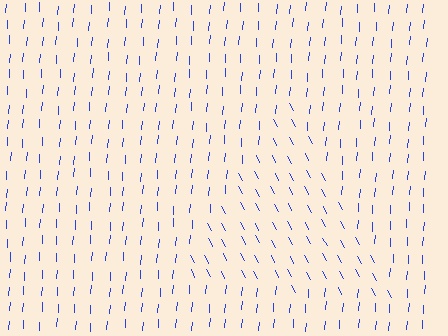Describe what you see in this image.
The image is filled with small blue line segments. A triangle region in the image has lines oriented differently from the surrounding lines, creating a visible texture boundary.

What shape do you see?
I see a triangle.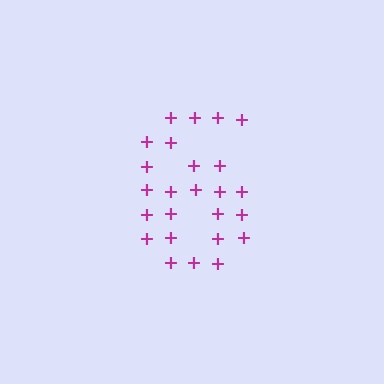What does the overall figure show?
The overall figure shows the digit 6.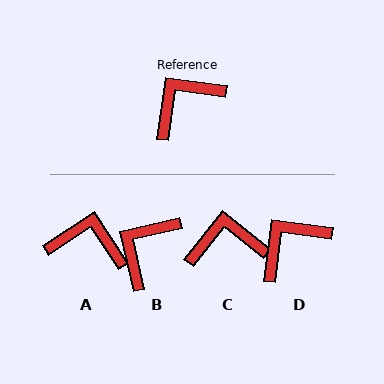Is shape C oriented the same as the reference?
No, it is off by about 31 degrees.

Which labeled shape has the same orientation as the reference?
D.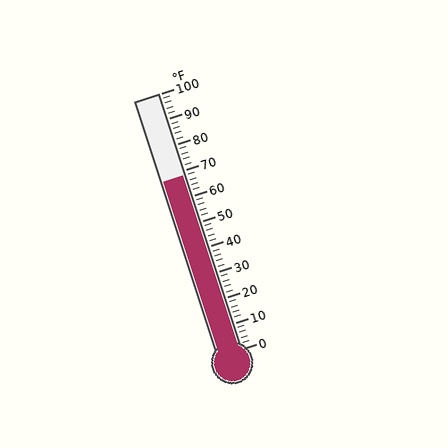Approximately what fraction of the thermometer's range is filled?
The thermometer is filled to approximately 70% of its range.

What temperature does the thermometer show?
The thermometer shows approximately 68°F.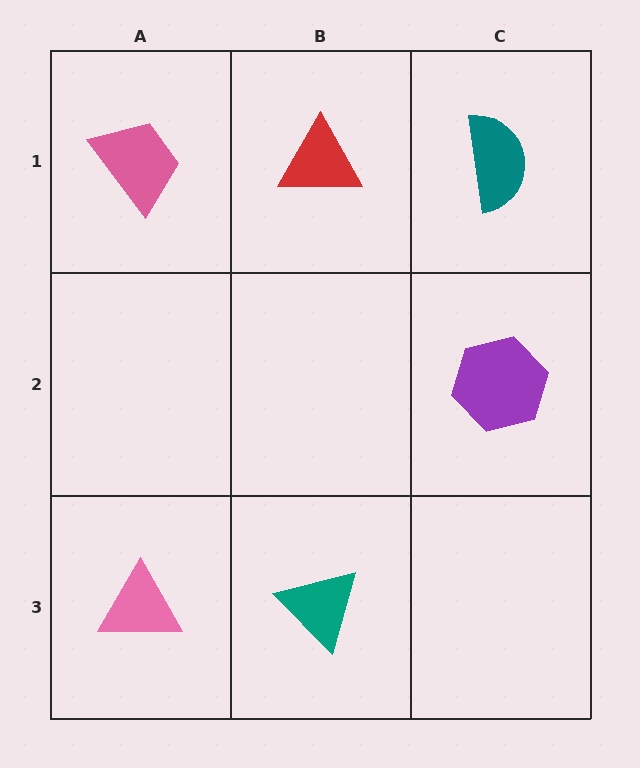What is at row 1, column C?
A teal semicircle.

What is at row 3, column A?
A pink triangle.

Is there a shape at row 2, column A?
No, that cell is empty.